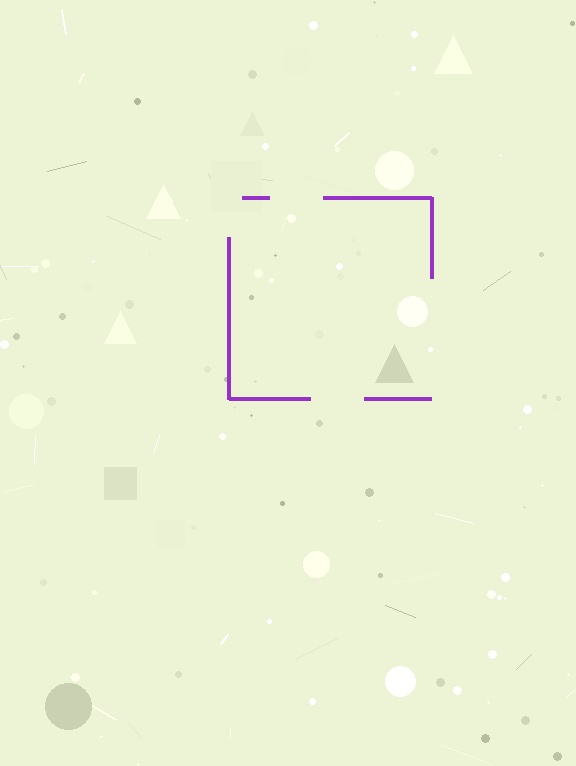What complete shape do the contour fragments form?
The contour fragments form a square.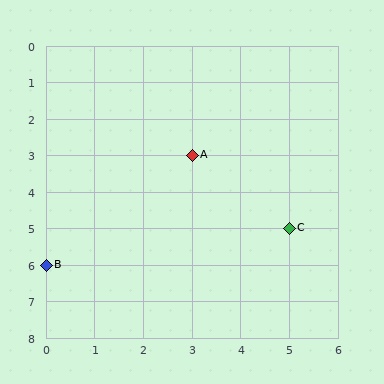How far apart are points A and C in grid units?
Points A and C are 2 columns and 2 rows apart (about 2.8 grid units diagonally).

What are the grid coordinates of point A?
Point A is at grid coordinates (3, 3).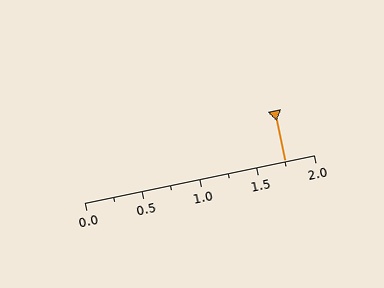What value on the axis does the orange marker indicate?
The marker indicates approximately 1.75.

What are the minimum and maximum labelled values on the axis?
The axis runs from 0.0 to 2.0.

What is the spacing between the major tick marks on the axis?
The major ticks are spaced 0.5 apart.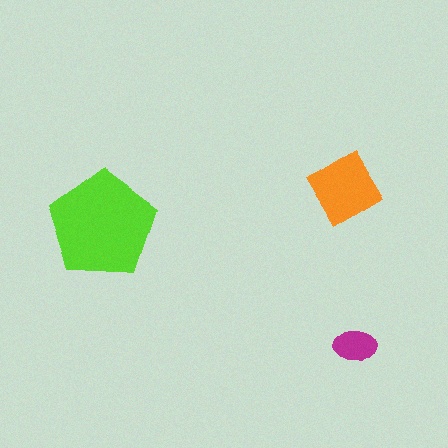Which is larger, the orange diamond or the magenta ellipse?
The orange diamond.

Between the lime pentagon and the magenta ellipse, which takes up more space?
The lime pentagon.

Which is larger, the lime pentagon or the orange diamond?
The lime pentagon.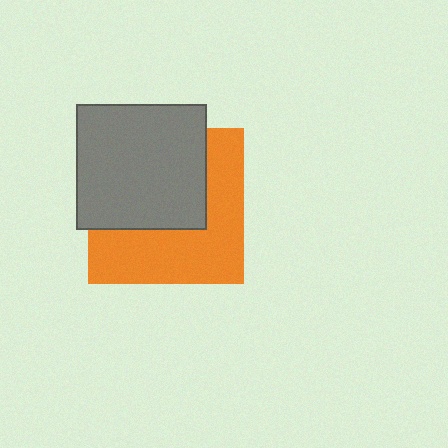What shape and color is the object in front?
The object in front is a gray rectangle.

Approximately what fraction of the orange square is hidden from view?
Roughly 50% of the orange square is hidden behind the gray rectangle.